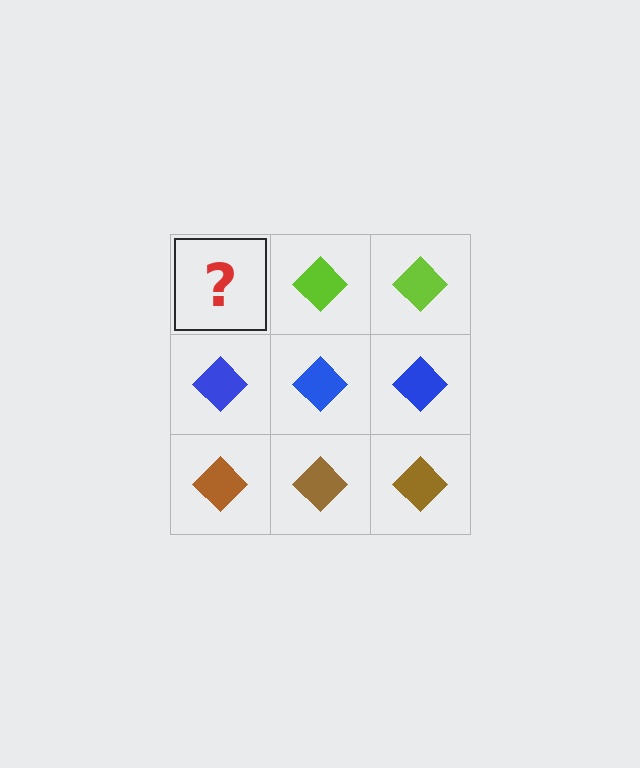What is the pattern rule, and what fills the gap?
The rule is that each row has a consistent color. The gap should be filled with a lime diamond.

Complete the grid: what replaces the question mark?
The question mark should be replaced with a lime diamond.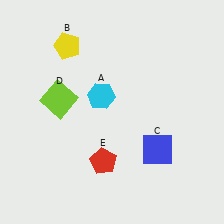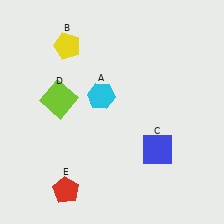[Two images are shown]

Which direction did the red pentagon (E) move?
The red pentagon (E) moved left.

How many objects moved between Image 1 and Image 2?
1 object moved between the two images.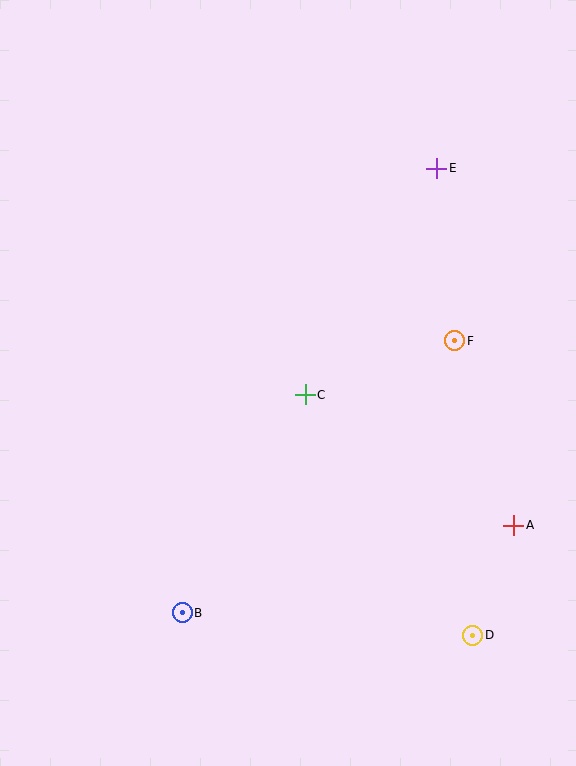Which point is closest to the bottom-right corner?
Point D is closest to the bottom-right corner.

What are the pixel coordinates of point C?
Point C is at (305, 395).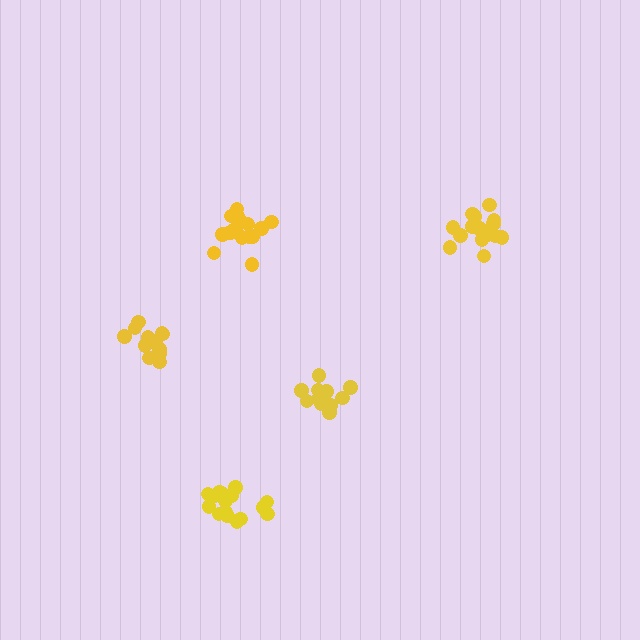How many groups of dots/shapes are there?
There are 5 groups.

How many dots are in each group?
Group 1: 17 dots, Group 2: 12 dots, Group 3: 17 dots, Group 4: 17 dots, Group 5: 13 dots (76 total).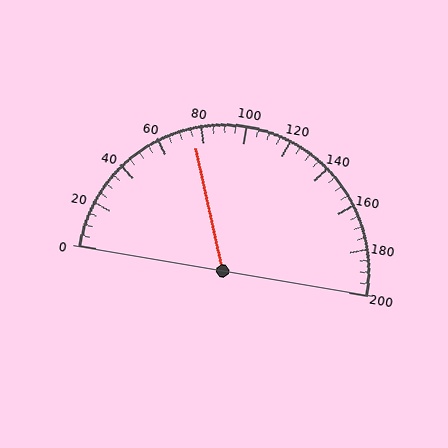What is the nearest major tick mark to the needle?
The nearest major tick mark is 80.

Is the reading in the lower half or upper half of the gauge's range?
The reading is in the lower half of the range (0 to 200).